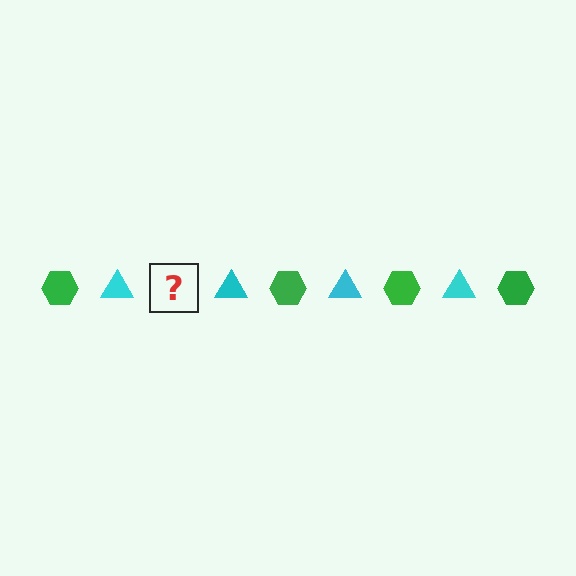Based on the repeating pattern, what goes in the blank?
The blank should be a green hexagon.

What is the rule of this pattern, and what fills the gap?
The rule is that the pattern alternates between green hexagon and cyan triangle. The gap should be filled with a green hexagon.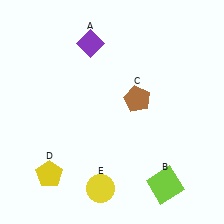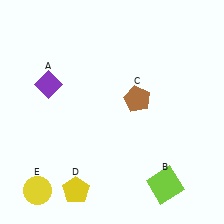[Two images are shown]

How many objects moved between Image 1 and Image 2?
3 objects moved between the two images.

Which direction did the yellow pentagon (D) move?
The yellow pentagon (D) moved right.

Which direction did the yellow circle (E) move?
The yellow circle (E) moved left.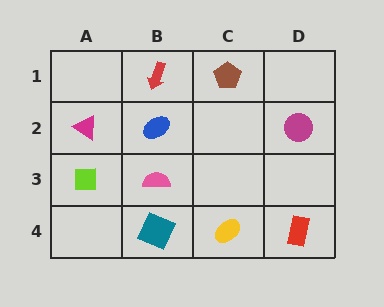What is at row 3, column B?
A pink semicircle.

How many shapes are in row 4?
3 shapes.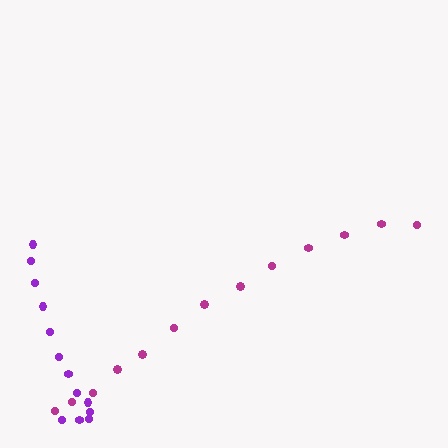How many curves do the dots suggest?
There are 2 distinct paths.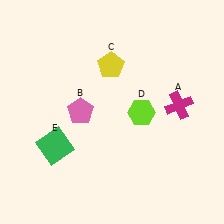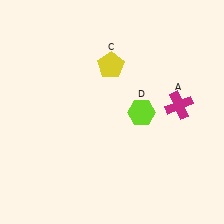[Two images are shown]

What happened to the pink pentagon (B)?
The pink pentagon (B) was removed in Image 2. It was in the top-left area of Image 1.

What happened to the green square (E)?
The green square (E) was removed in Image 2. It was in the bottom-left area of Image 1.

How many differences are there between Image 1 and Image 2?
There are 2 differences between the two images.